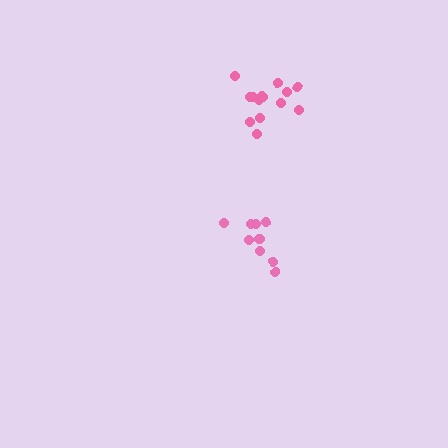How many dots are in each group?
Group 1: 14 dots, Group 2: 9 dots (23 total).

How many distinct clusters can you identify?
There are 2 distinct clusters.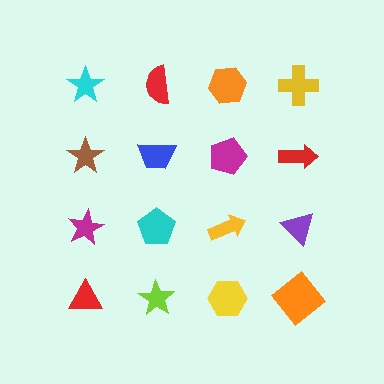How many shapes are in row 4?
4 shapes.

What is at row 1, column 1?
A cyan star.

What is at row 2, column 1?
A brown star.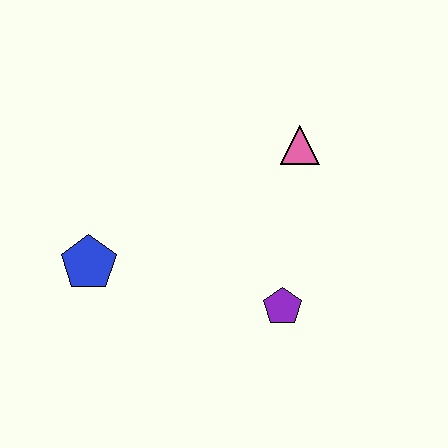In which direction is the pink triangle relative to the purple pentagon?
The pink triangle is above the purple pentagon.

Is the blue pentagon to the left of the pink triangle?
Yes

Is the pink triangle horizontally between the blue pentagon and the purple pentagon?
No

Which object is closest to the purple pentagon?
The pink triangle is closest to the purple pentagon.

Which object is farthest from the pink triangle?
The blue pentagon is farthest from the pink triangle.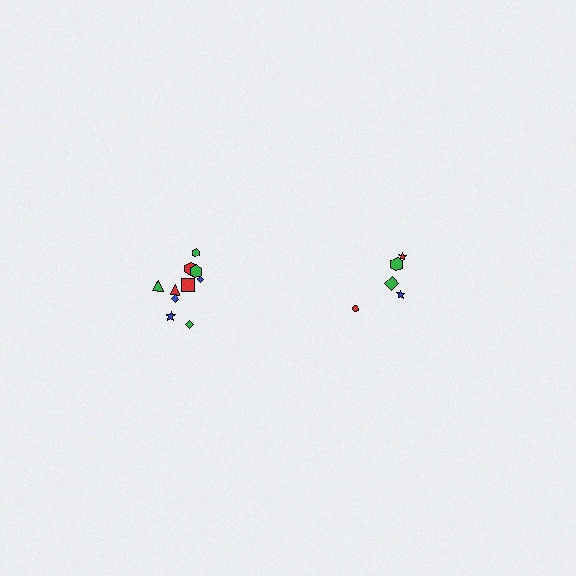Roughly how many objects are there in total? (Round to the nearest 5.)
Roughly 15 objects in total.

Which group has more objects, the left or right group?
The left group.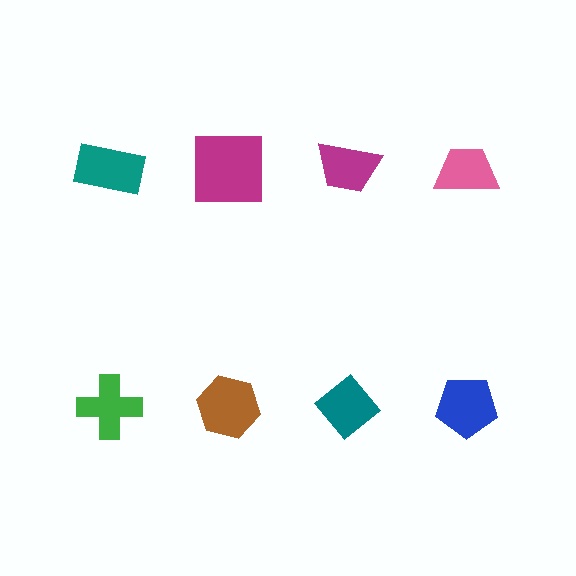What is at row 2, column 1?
A green cross.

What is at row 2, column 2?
A brown hexagon.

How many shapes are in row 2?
4 shapes.